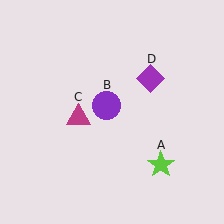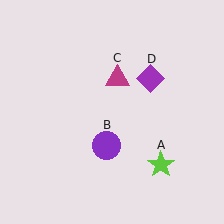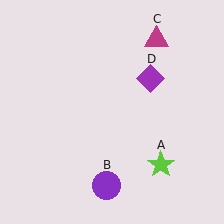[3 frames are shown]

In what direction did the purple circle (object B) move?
The purple circle (object B) moved down.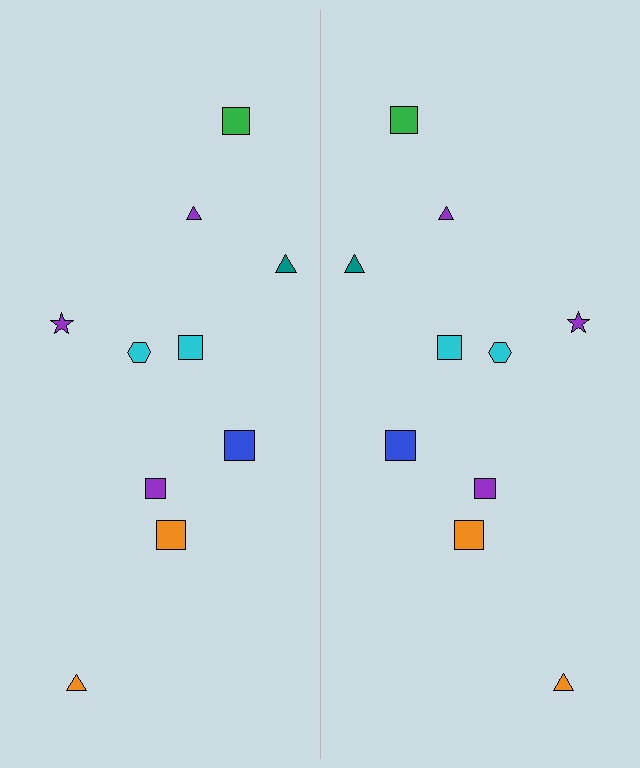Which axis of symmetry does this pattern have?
The pattern has a vertical axis of symmetry running through the center of the image.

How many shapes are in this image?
There are 20 shapes in this image.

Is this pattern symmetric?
Yes, this pattern has bilateral (reflection) symmetry.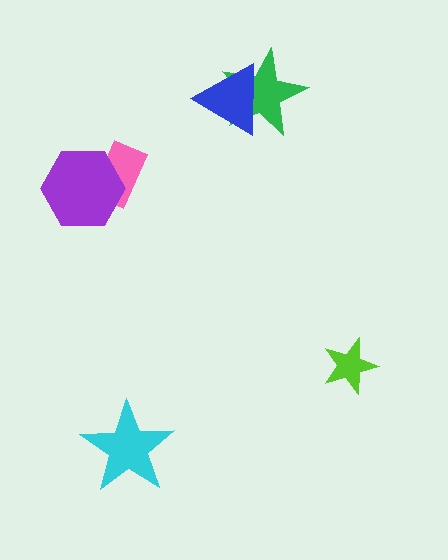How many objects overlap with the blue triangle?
1 object overlaps with the blue triangle.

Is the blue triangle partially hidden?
No, no other shape covers it.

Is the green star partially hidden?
Yes, it is partially covered by another shape.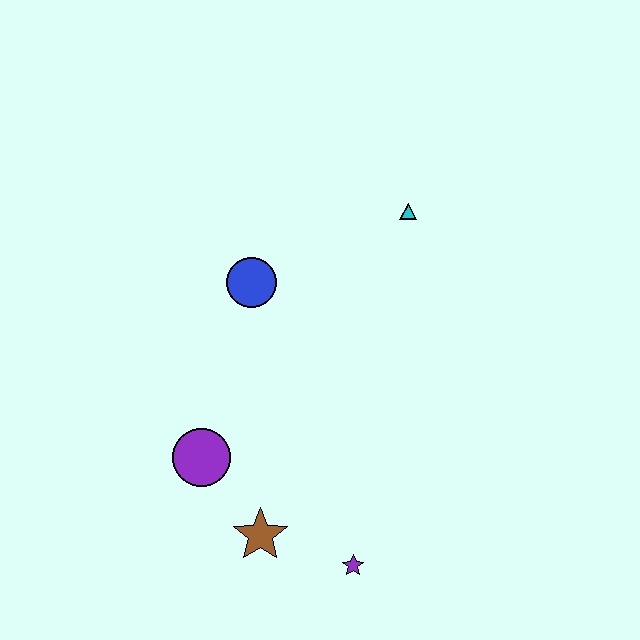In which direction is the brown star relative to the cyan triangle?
The brown star is below the cyan triangle.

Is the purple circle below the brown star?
No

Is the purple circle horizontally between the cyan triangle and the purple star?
No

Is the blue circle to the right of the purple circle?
Yes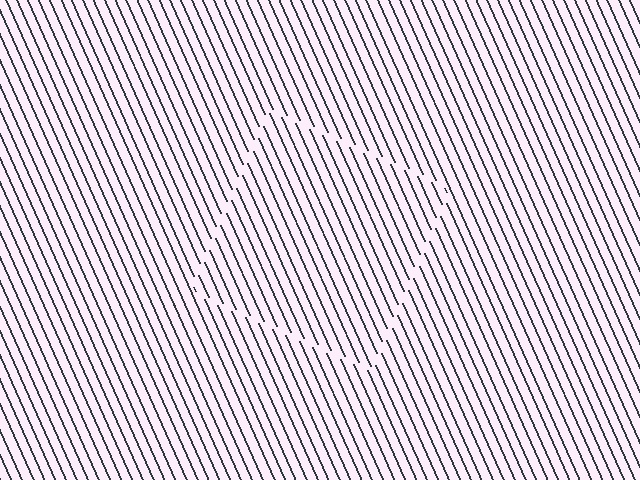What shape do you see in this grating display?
An illusory square. The interior of the shape contains the same grating, shifted by half a period — the contour is defined by the phase discontinuity where line-ends from the inner and outer gratings abut.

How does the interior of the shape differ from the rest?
The interior of the shape contains the same grating, shifted by half a period — the contour is defined by the phase discontinuity where line-ends from the inner and outer gratings abut.